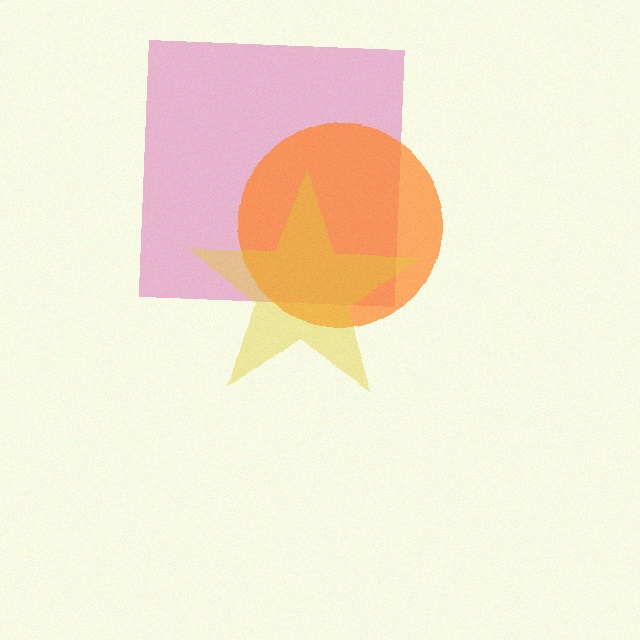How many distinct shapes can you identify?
There are 3 distinct shapes: a pink square, an orange circle, a yellow star.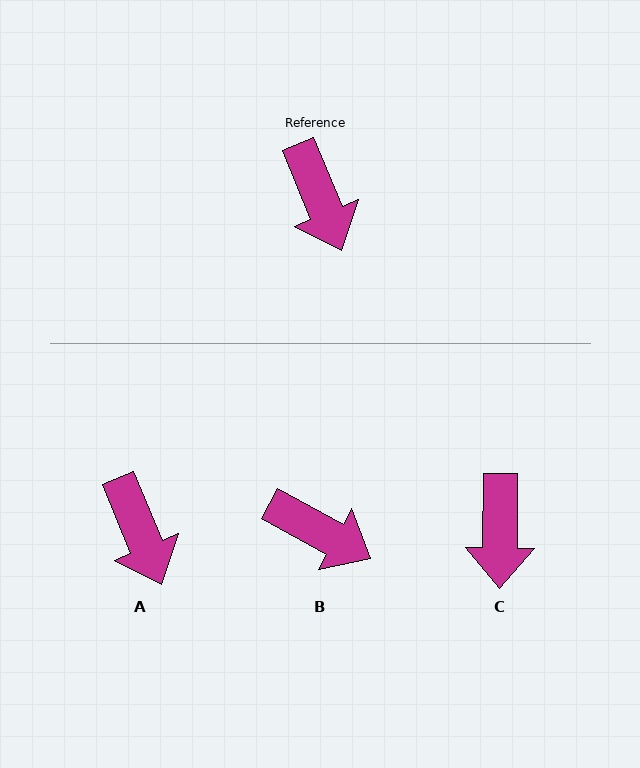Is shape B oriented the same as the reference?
No, it is off by about 39 degrees.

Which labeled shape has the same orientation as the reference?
A.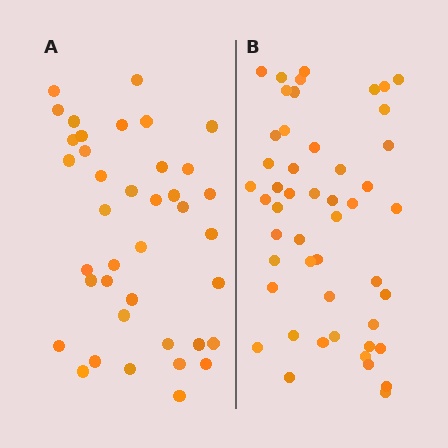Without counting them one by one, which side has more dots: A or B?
Region B (the right region) has more dots.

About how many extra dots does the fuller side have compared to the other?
Region B has roughly 10 or so more dots than region A.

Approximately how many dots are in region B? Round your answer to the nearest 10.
About 50 dots. (The exact count is 49, which rounds to 50.)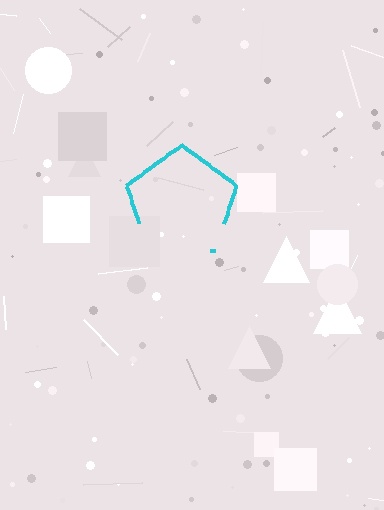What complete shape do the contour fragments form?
The contour fragments form a pentagon.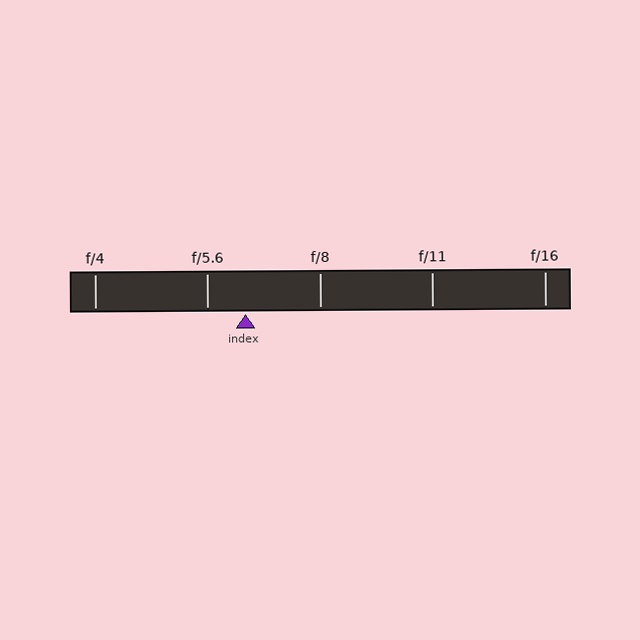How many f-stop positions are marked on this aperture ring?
There are 5 f-stop positions marked.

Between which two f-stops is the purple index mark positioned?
The index mark is between f/5.6 and f/8.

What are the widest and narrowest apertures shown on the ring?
The widest aperture shown is f/4 and the narrowest is f/16.